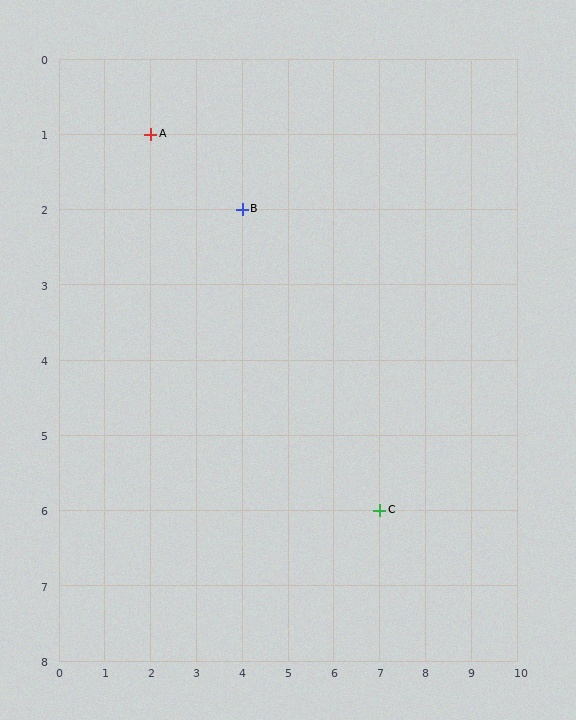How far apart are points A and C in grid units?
Points A and C are 5 columns and 5 rows apart (about 7.1 grid units diagonally).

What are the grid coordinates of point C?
Point C is at grid coordinates (7, 6).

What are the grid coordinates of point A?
Point A is at grid coordinates (2, 1).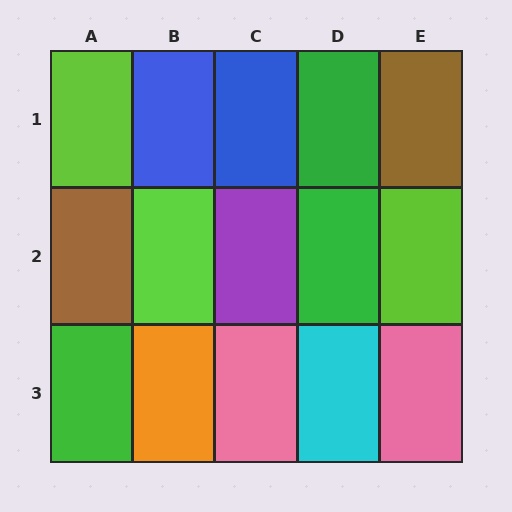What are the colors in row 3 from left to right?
Green, orange, pink, cyan, pink.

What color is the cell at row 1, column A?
Lime.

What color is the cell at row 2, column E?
Lime.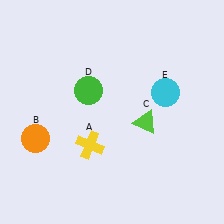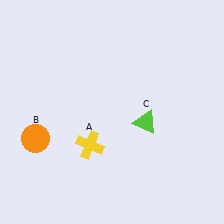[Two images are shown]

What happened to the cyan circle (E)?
The cyan circle (E) was removed in Image 2. It was in the top-right area of Image 1.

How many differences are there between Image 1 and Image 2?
There are 2 differences between the two images.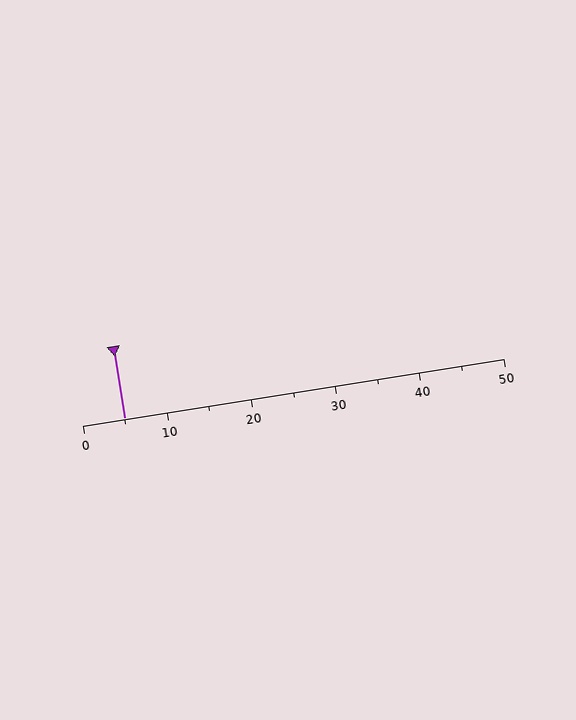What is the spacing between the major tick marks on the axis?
The major ticks are spaced 10 apart.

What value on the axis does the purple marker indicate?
The marker indicates approximately 5.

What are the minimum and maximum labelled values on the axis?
The axis runs from 0 to 50.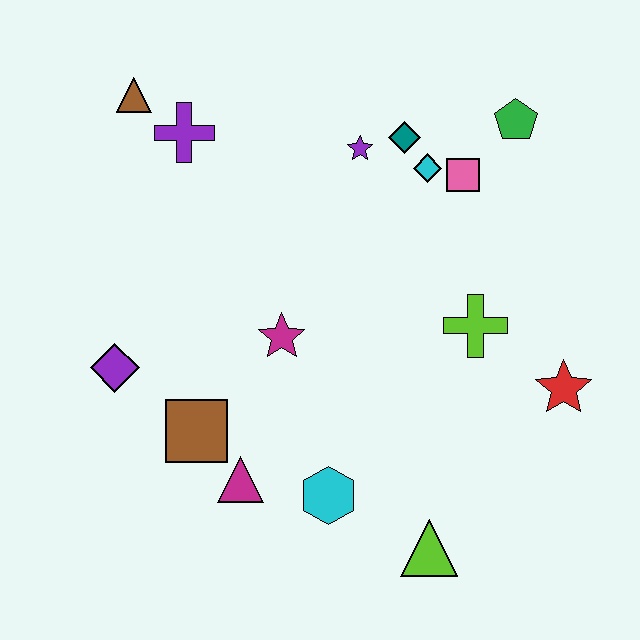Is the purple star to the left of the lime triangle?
Yes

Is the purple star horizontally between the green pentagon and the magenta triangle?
Yes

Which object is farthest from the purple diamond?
The green pentagon is farthest from the purple diamond.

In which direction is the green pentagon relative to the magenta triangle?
The green pentagon is above the magenta triangle.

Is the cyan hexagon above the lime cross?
No